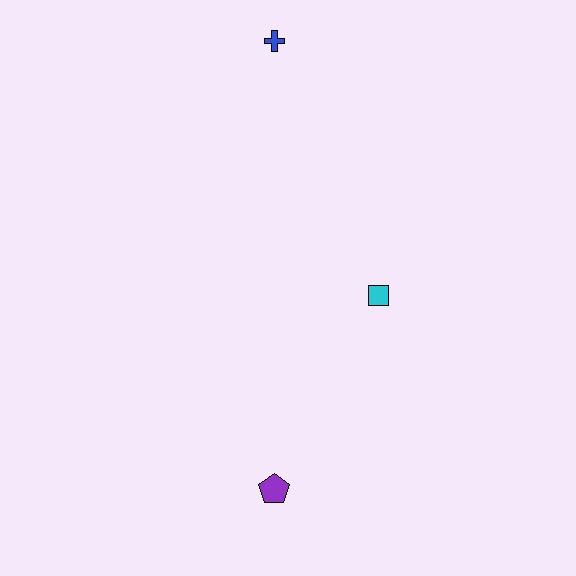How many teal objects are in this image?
There are no teal objects.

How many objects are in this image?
There are 3 objects.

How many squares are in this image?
There is 1 square.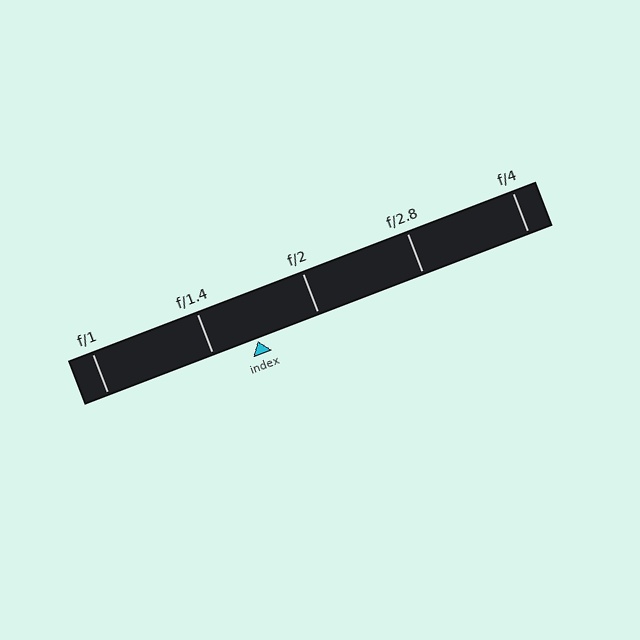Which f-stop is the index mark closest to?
The index mark is closest to f/1.4.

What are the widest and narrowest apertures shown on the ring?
The widest aperture shown is f/1 and the narrowest is f/4.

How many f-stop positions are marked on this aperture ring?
There are 5 f-stop positions marked.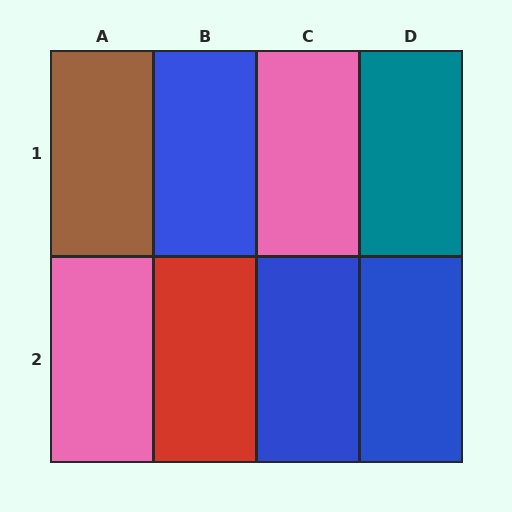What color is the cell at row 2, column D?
Blue.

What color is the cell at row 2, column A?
Pink.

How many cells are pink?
2 cells are pink.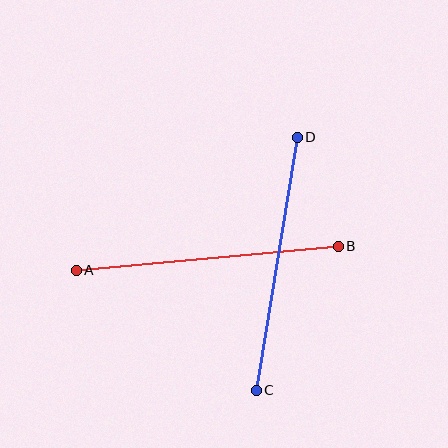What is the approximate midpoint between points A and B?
The midpoint is at approximately (207, 258) pixels.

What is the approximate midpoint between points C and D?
The midpoint is at approximately (277, 264) pixels.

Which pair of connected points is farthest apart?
Points A and B are farthest apart.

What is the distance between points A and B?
The distance is approximately 263 pixels.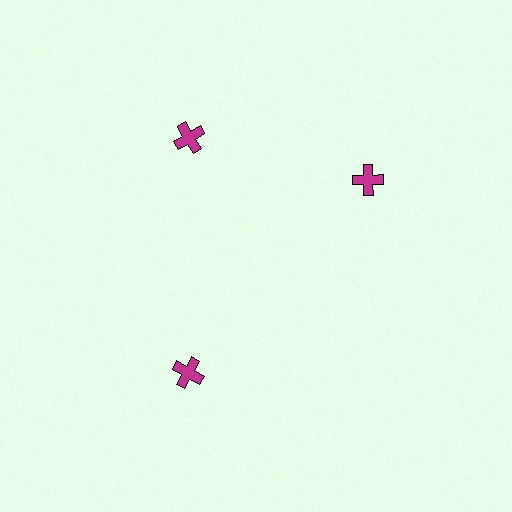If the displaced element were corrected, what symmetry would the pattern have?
It would have 3-fold rotational symmetry — the pattern would map onto itself every 120 degrees.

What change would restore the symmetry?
The symmetry would be restored by rotating it back into even spacing with its neighbors so that all 3 crosses sit at equal angles and equal distance from the center.